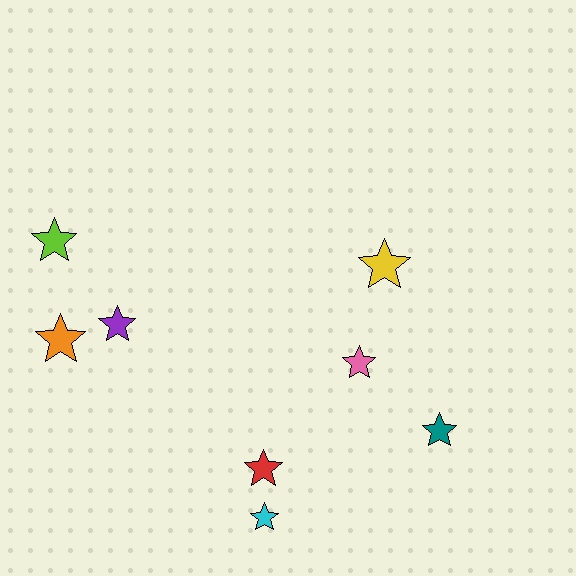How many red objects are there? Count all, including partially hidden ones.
There is 1 red object.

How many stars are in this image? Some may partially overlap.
There are 8 stars.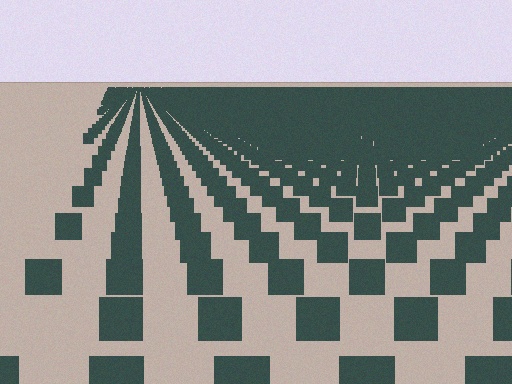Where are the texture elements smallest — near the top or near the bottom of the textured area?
Near the top.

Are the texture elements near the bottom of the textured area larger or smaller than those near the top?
Larger. Near the bottom, elements are closer to the viewer and appear at a bigger on-screen size.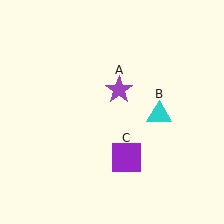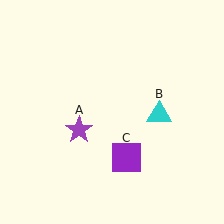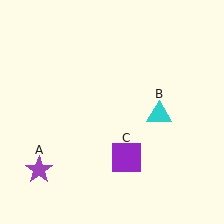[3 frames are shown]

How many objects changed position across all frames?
1 object changed position: purple star (object A).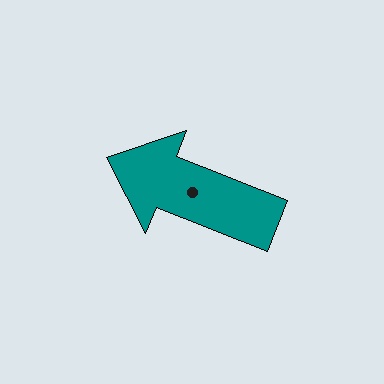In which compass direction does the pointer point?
West.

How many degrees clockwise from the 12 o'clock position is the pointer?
Approximately 292 degrees.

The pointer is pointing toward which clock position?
Roughly 10 o'clock.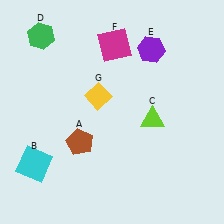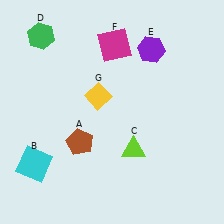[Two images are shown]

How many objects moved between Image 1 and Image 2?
1 object moved between the two images.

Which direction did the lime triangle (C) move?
The lime triangle (C) moved down.